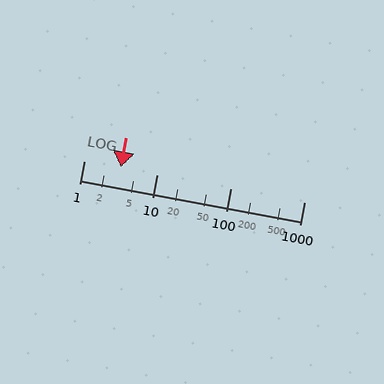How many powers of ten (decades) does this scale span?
The scale spans 3 decades, from 1 to 1000.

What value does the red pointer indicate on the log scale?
The pointer indicates approximately 3.2.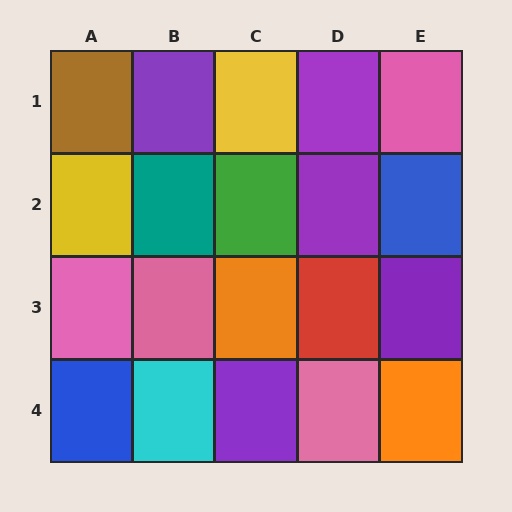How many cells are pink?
4 cells are pink.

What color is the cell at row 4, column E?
Orange.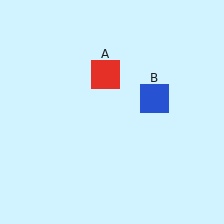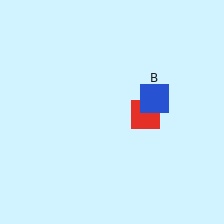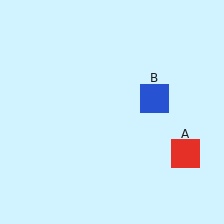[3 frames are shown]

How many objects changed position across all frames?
1 object changed position: red square (object A).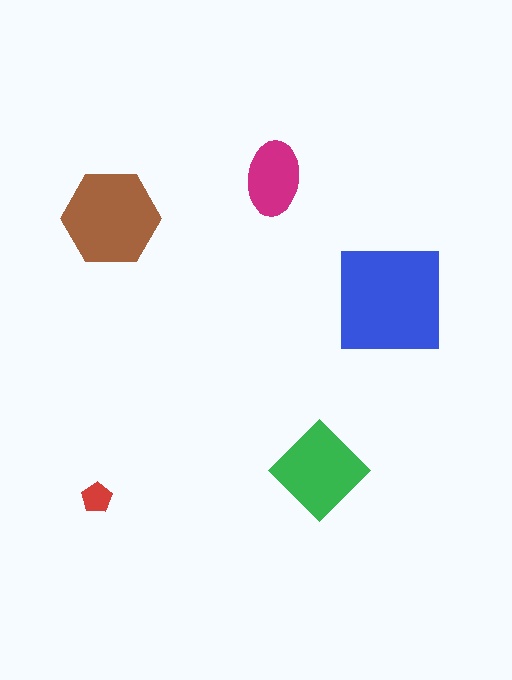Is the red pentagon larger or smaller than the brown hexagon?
Smaller.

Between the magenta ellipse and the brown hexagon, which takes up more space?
The brown hexagon.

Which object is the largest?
The blue square.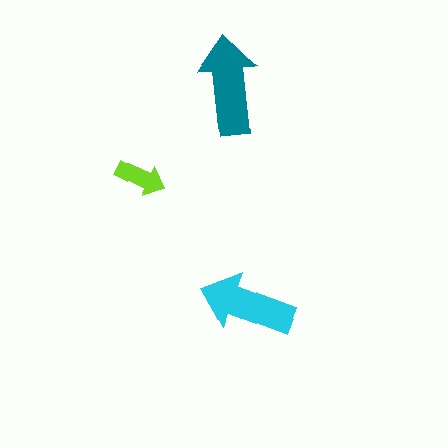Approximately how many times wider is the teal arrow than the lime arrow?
About 2 times wider.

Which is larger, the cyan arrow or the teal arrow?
The teal one.